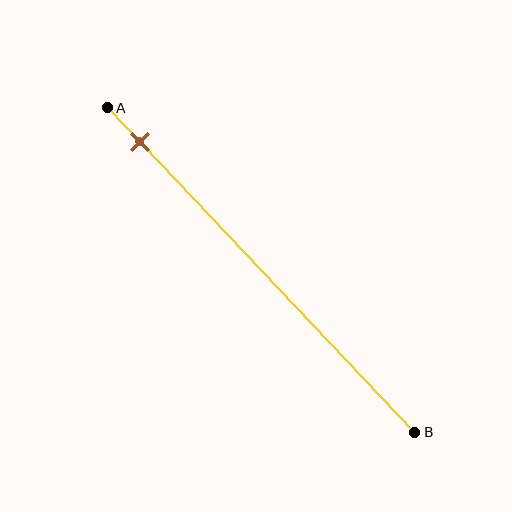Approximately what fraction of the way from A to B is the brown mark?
The brown mark is approximately 10% of the way from A to B.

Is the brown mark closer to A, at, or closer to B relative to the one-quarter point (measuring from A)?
The brown mark is closer to point A than the one-quarter point of segment AB.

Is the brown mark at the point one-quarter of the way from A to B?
No, the mark is at about 10% from A, not at the 25% one-quarter point.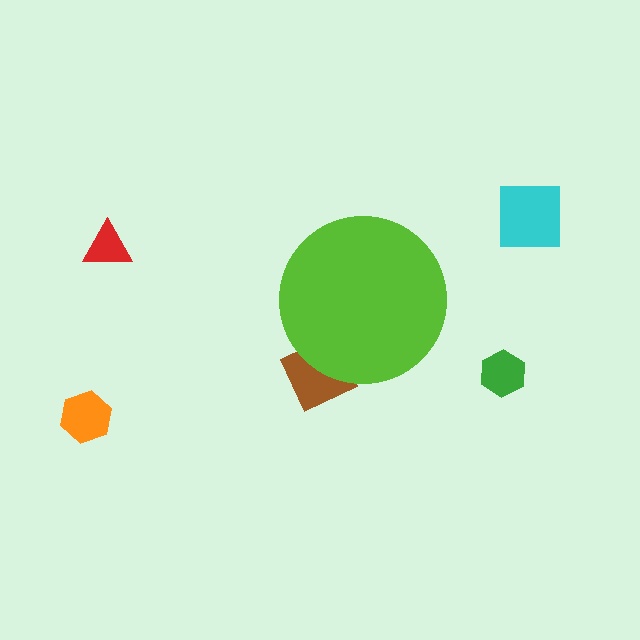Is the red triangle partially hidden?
No, the red triangle is fully visible.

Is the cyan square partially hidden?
No, the cyan square is fully visible.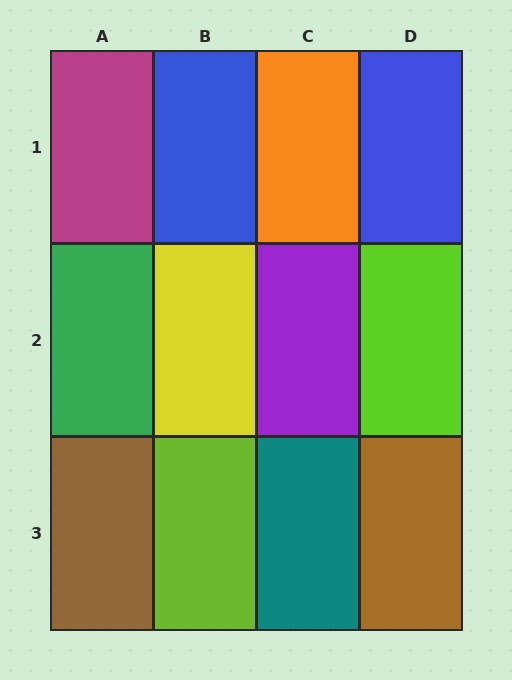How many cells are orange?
1 cell is orange.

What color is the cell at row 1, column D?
Blue.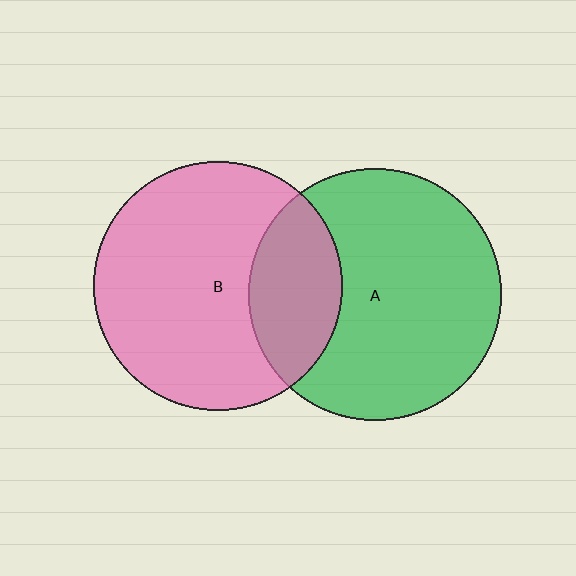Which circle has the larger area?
Circle A (green).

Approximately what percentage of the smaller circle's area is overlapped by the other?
Approximately 25%.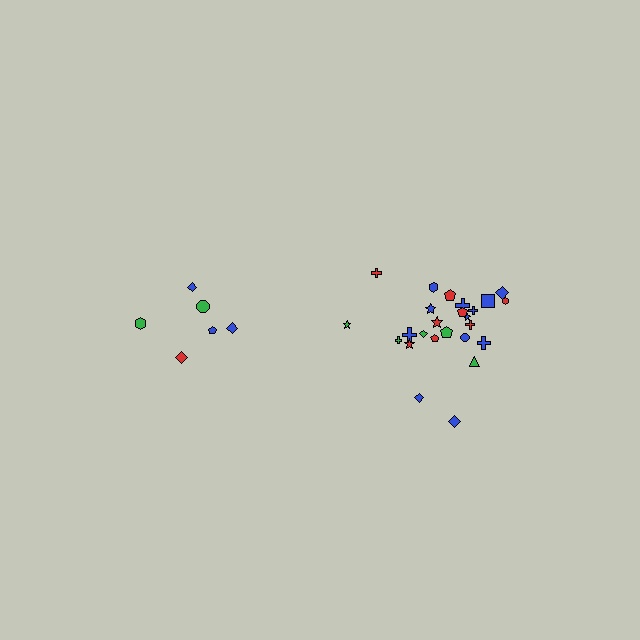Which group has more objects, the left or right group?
The right group.